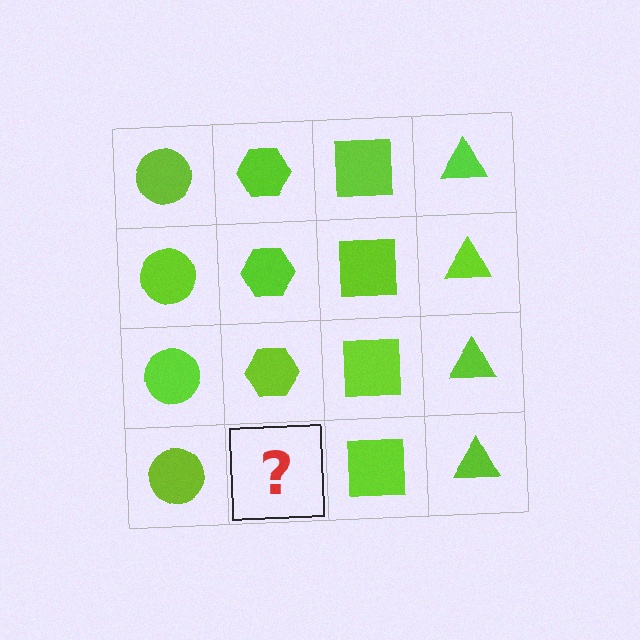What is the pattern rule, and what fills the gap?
The rule is that each column has a consistent shape. The gap should be filled with a lime hexagon.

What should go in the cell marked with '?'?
The missing cell should contain a lime hexagon.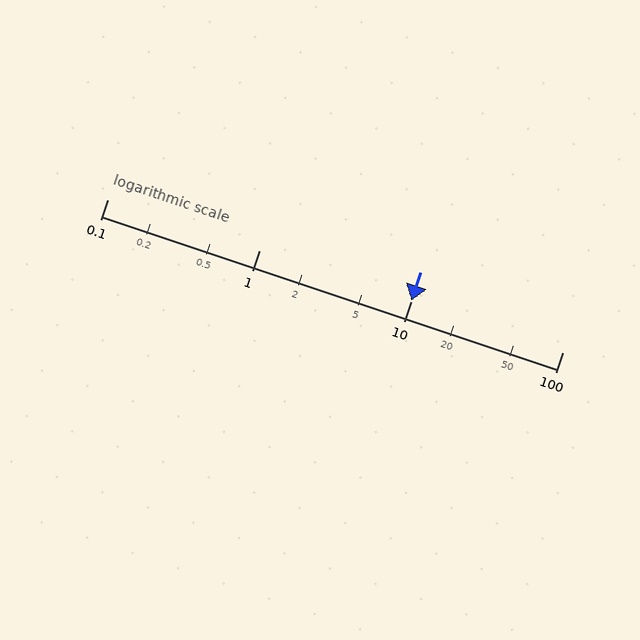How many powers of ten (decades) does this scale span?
The scale spans 3 decades, from 0.1 to 100.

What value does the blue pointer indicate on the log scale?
The pointer indicates approximately 10.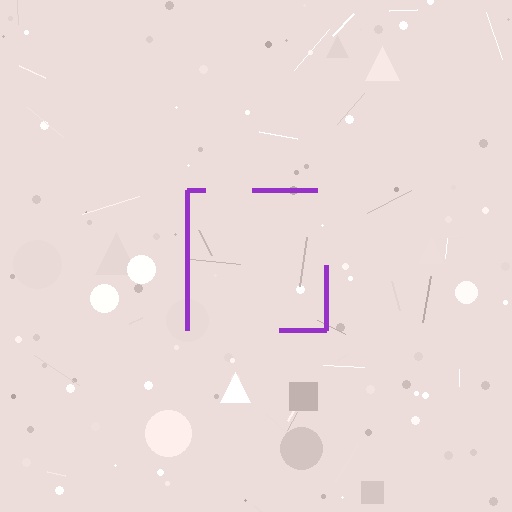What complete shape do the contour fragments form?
The contour fragments form a square.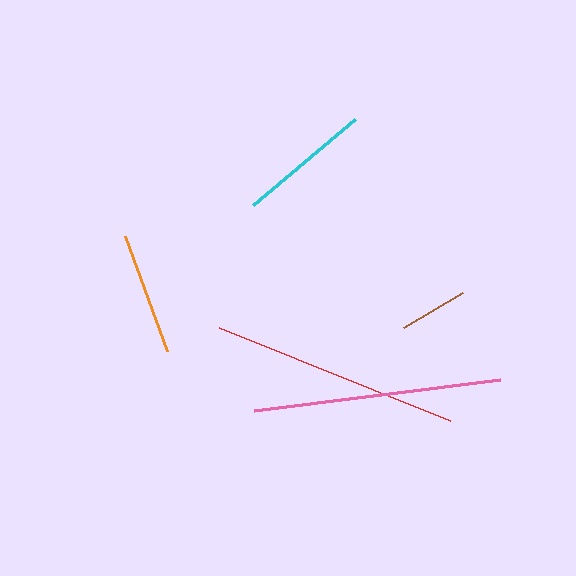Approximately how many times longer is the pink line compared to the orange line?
The pink line is approximately 2.0 times the length of the orange line.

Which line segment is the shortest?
The brown line is the shortest at approximately 68 pixels.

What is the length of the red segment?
The red segment is approximately 248 pixels long.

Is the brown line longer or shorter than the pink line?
The pink line is longer than the brown line.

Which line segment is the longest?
The red line is the longest at approximately 248 pixels.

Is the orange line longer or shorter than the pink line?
The pink line is longer than the orange line.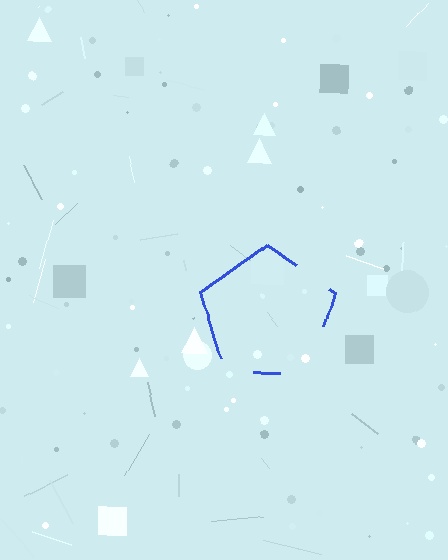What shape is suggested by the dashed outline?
The dashed outline suggests a pentagon.